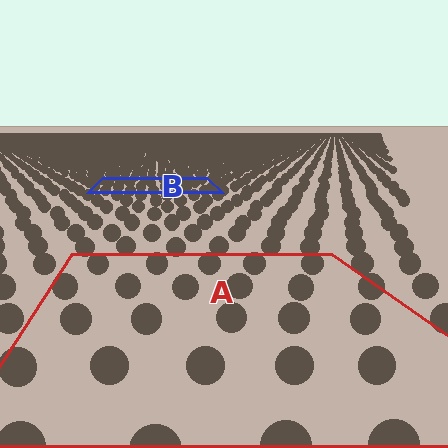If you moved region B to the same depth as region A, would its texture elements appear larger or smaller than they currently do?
They would appear larger. At a closer depth, the same texture elements are projected at a bigger on-screen size.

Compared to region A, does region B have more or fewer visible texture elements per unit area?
Region B has more texture elements per unit area — they are packed more densely because it is farther away.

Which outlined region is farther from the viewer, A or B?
Region B is farther from the viewer — the texture elements inside it appear smaller and more densely packed.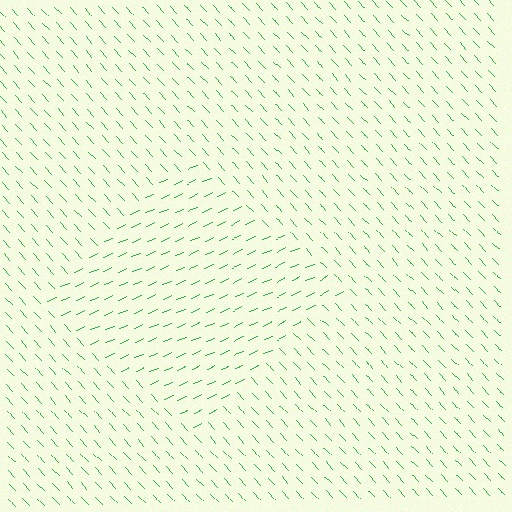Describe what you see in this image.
The image is filled with small green line segments. A diamond region in the image has lines oriented differently from the surrounding lines, creating a visible texture boundary.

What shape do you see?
I see a diamond.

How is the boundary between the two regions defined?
The boundary is defined purely by a change in line orientation (approximately 72 degrees difference). All lines are the same color and thickness.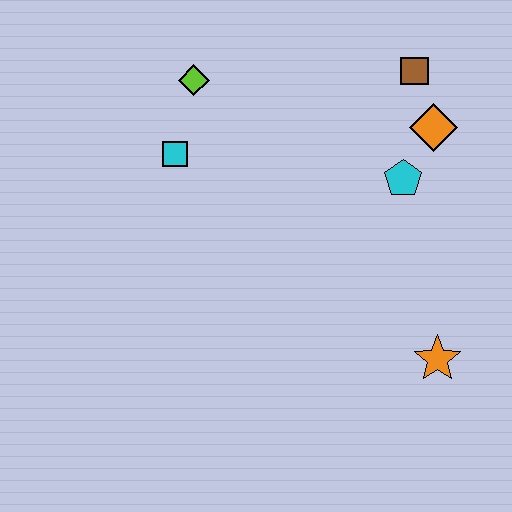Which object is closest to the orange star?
The cyan pentagon is closest to the orange star.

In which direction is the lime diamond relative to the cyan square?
The lime diamond is above the cyan square.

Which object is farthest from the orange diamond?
The cyan square is farthest from the orange diamond.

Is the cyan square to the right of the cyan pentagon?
No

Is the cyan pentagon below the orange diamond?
Yes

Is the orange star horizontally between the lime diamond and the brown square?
No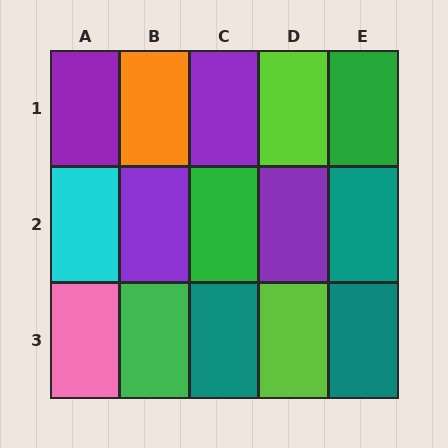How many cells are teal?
3 cells are teal.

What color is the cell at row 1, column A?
Purple.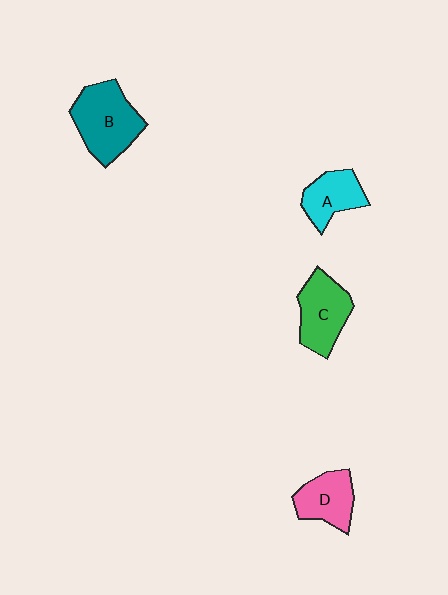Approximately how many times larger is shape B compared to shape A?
Approximately 1.6 times.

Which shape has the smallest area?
Shape A (cyan).